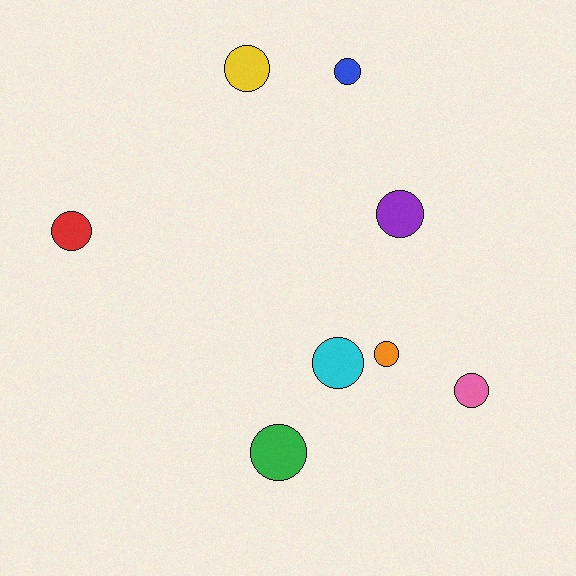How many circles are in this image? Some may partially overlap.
There are 8 circles.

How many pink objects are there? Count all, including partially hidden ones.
There is 1 pink object.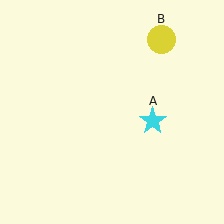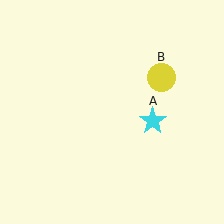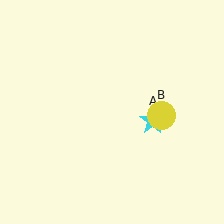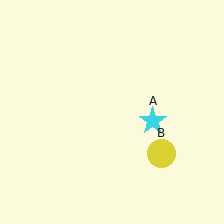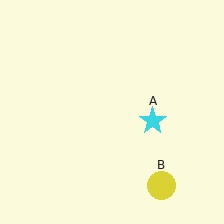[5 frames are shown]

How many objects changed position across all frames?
1 object changed position: yellow circle (object B).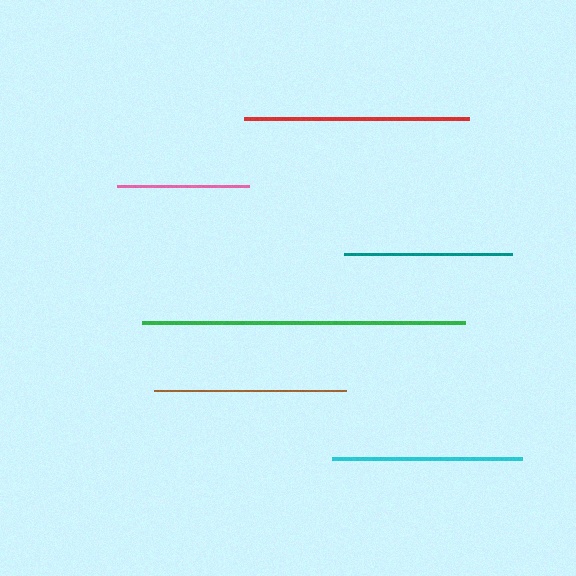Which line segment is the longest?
The green line is the longest at approximately 323 pixels.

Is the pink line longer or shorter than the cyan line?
The cyan line is longer than the pink line.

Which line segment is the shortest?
The pink line is the shortest at approximately 132 pixels.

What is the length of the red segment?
The red segment is approximately 225 pixels long.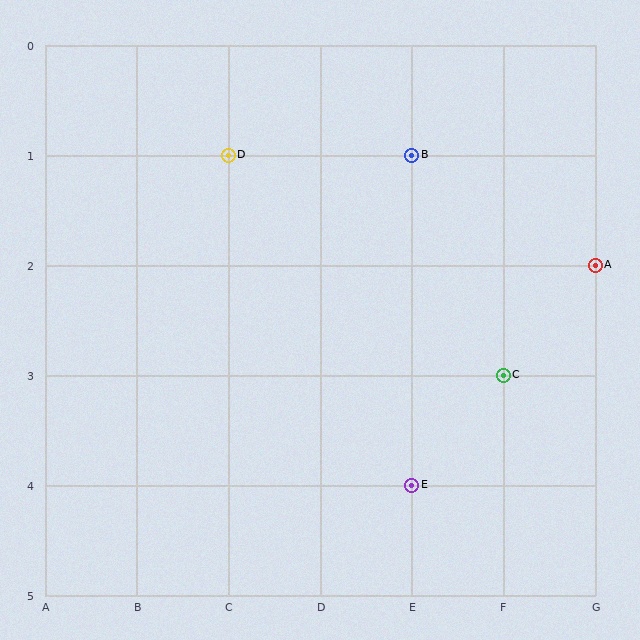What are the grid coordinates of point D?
Point D is at grid coordinates (C, 1).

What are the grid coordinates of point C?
Point C is at grid coordinates (F, 3).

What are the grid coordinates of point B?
Point B is at grid coordinates (E, 1).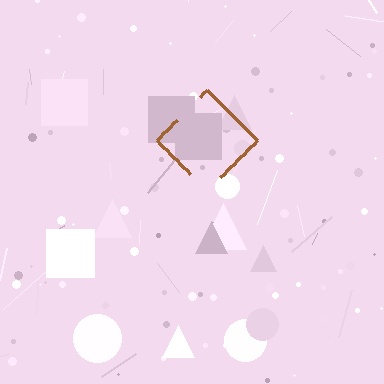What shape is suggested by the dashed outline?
The dashed outline suggests a diamond.